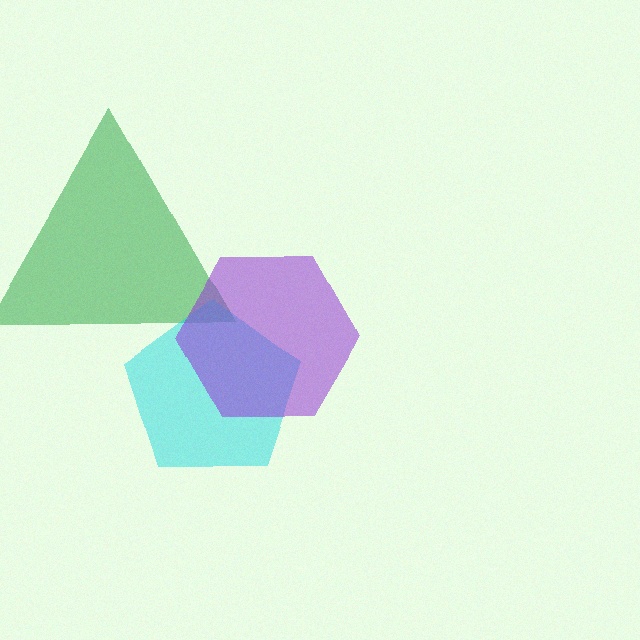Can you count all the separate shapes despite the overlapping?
Yes, there are 3 separate shapes.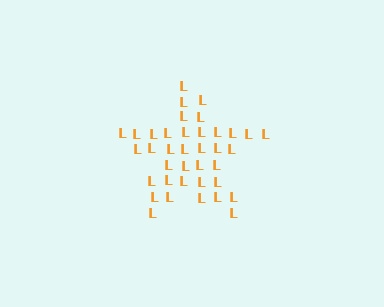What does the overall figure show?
The overall figure shows a star.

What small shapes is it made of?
It is made of small letter L's.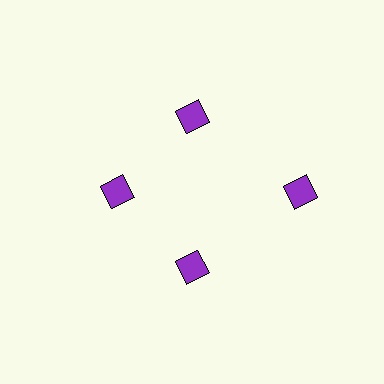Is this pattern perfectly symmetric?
No. The 4 purple diamonds are arranged in a ring, but one element near the 3 o'clock position is pushed outward from the center, breaking the 4-fold rotational symmetry.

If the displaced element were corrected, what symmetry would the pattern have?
It would have 4-fold rotational symmetry — the pattern would map onto itself every 90 degrees.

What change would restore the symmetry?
The symmetry would be restored by moving it inward, back onto the ring so that all 4 diamonds sit at equal angles and equal distance from the center.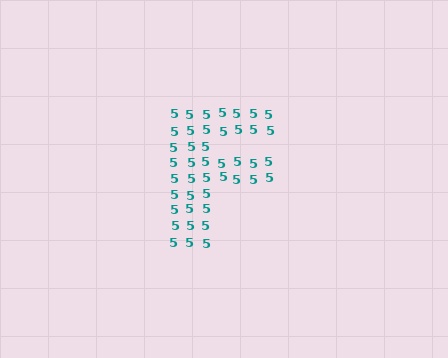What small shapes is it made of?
It is made of small digit 5's.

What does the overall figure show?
The overall figure shows the letter F.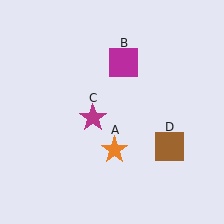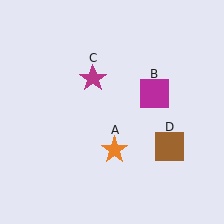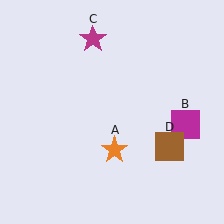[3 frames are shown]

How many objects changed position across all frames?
2 objects changed position: magenta square (object B), magenta star (object C).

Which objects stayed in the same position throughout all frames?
Orange star (object A) and brown square (object D) remained stationary.